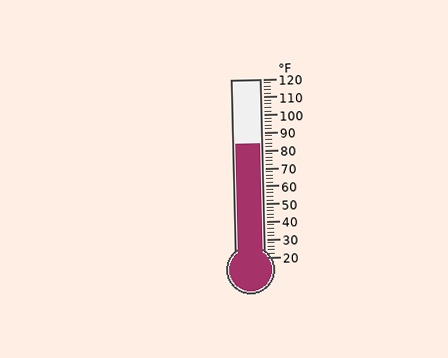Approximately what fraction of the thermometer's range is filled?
The thermometer is filled to approximately 65% of its range.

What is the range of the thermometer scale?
The thermometer scale ranges from 20°F to 120°F.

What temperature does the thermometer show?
The thermometer shows approximately 84°F.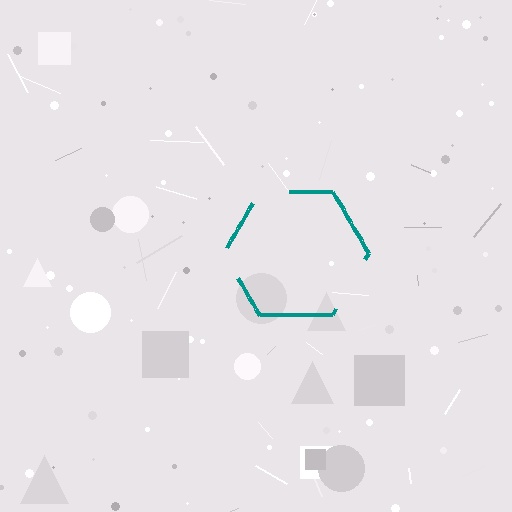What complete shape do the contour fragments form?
The contour fragments form a hexagon.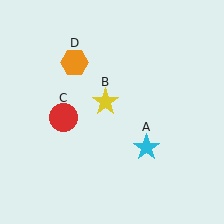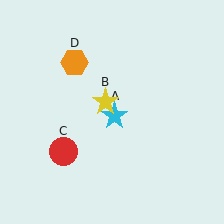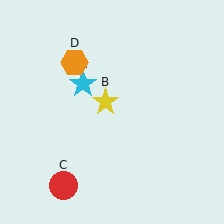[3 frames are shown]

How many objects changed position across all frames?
2 objects changed position: cyan star (object A), red circle (object C).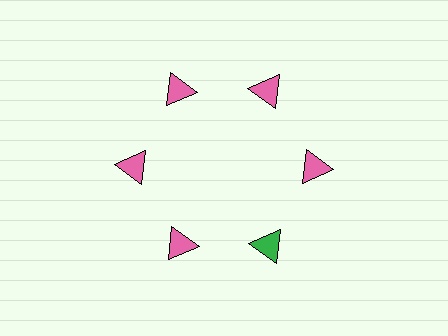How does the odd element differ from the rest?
It has a different color: green instead of pink.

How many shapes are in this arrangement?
There are 6 shapes arranged in a ring pattern.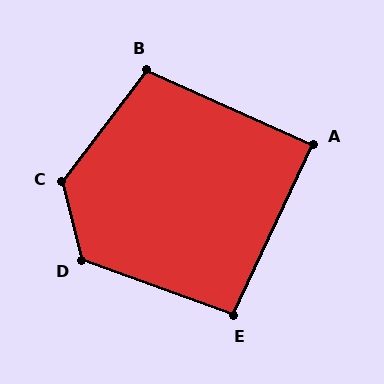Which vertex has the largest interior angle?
C, at approximately 129 degrees.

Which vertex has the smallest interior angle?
A, at approximately 89 degrees.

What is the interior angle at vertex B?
Approximately 103 degrees (obtuse).